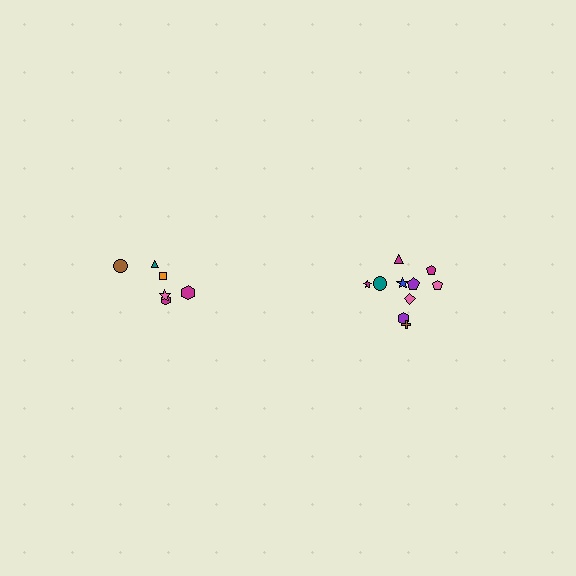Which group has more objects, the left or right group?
The right group.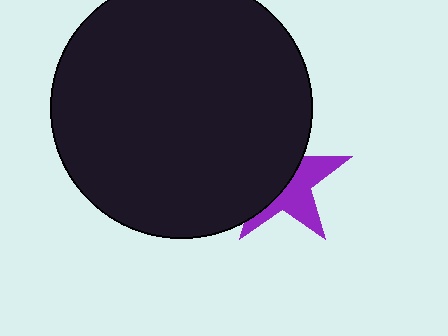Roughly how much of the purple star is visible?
About half of it is visible (roughly 45%).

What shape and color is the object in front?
The object in front is a black circle.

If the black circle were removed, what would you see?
You would see the complete purple star.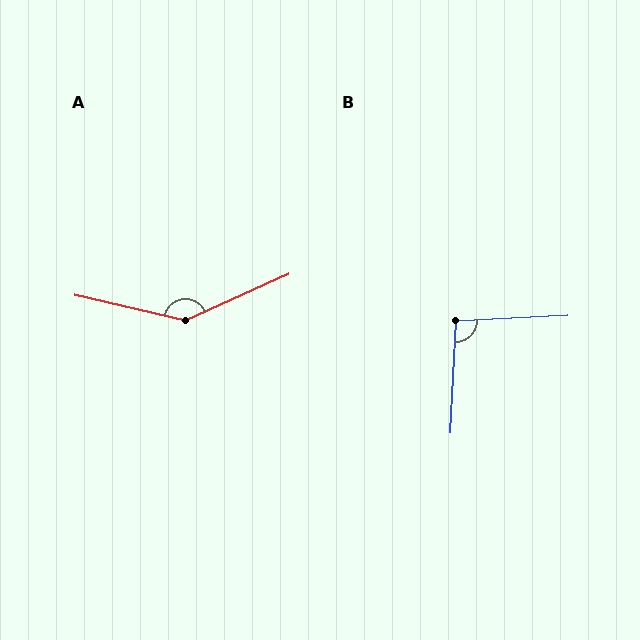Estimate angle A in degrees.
Approximately 143 degrees.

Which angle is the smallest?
B, at approximately 96 degrees.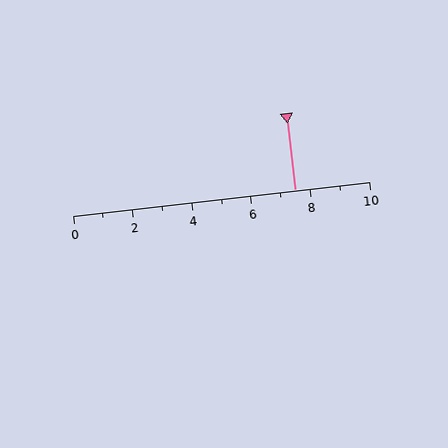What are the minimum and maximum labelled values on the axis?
The axis runs from 0 to 10.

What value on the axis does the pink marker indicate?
The marker indicates approximately 7.5.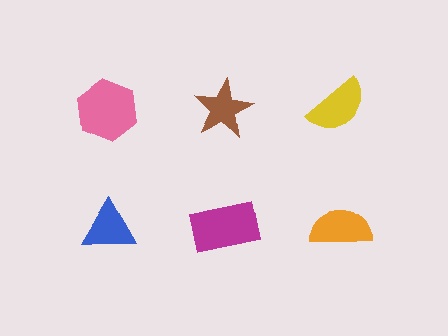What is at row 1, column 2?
A brown star.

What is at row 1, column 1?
A pink hexagon.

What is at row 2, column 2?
A magenta rectangle.